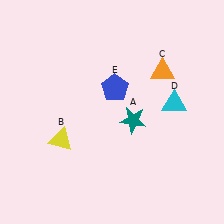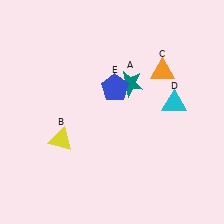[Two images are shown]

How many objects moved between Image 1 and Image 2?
1 object moved between the two images.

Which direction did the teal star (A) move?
The teal star (A) moved up.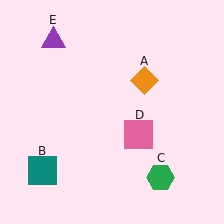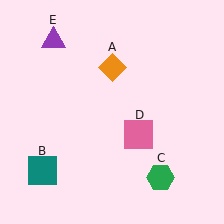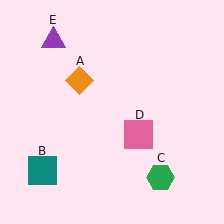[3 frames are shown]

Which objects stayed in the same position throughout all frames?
Teal square (object B) and green hexagon (object C) and pink square (object D) and purple triangle (object E) remained stationary.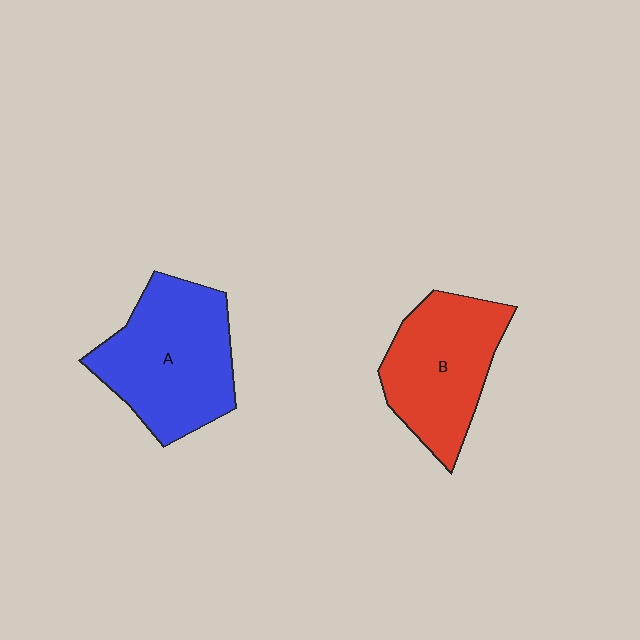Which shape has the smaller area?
Shape B (red).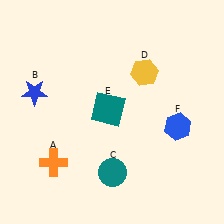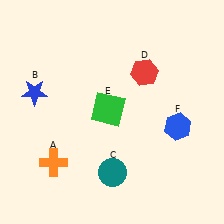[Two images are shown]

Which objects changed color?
D changed from yellow to red. E changed from teal to green.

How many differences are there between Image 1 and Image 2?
There are 2 differences between the two images.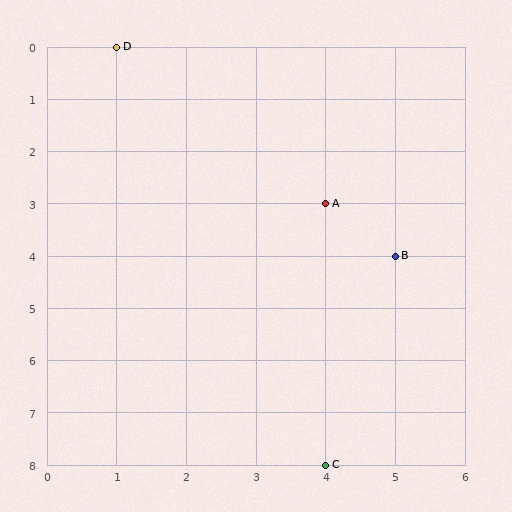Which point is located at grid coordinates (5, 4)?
Point B is at (5, 4).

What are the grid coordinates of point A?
Point A is at grid coordinates (4, 3).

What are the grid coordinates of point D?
Point D is at grid coordinates (1, 0).